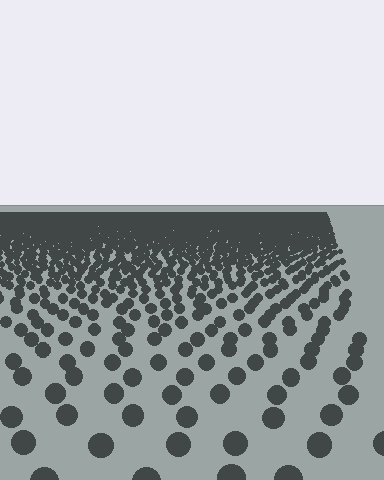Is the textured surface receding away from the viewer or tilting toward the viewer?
The surface is receding away from the viewer. Texture elements get smaller and denser toward the top.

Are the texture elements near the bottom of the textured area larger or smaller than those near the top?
Larger. Near the bottom, elements are closer to the viewer and appear at a bigger on-screen size.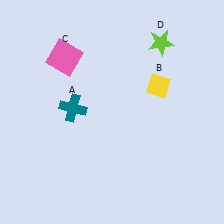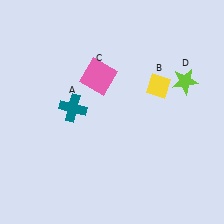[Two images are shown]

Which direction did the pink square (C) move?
The pink square (C) moved right.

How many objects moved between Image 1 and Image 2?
2 objects moved between the two images.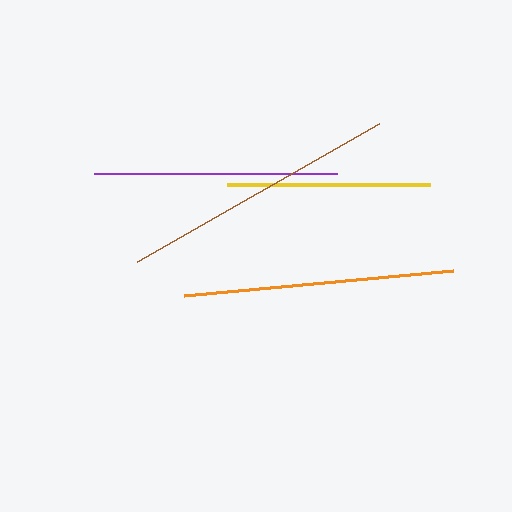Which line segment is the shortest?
The yellow line is the shortest at approximately 204 pixels.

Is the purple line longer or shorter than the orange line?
The orange line is longer than the purple line.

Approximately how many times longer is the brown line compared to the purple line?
The brown line is approximately 1.1 times the length of the purple line.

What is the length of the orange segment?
The orange segment is approximately 270 pixels long.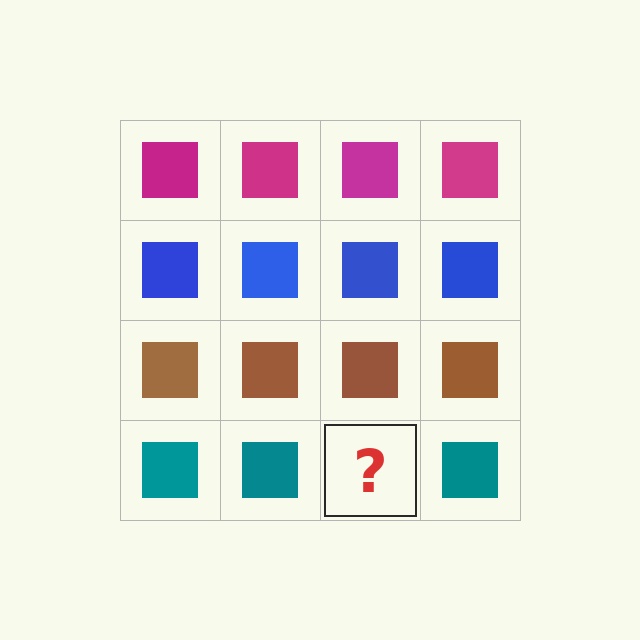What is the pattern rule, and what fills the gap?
The rule is that each row has a consistent color. The gap should be filled with a teal square.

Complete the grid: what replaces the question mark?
The question mark should be replaced with a teal square.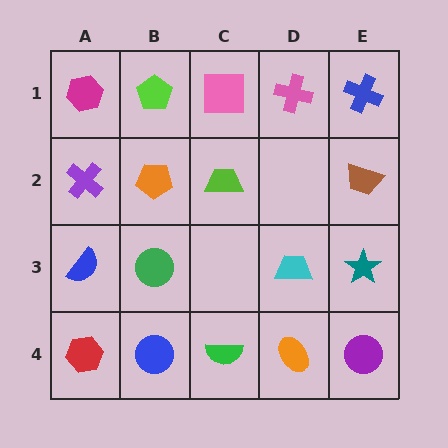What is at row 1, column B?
A lime pentagon.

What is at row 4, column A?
A red hexagon.